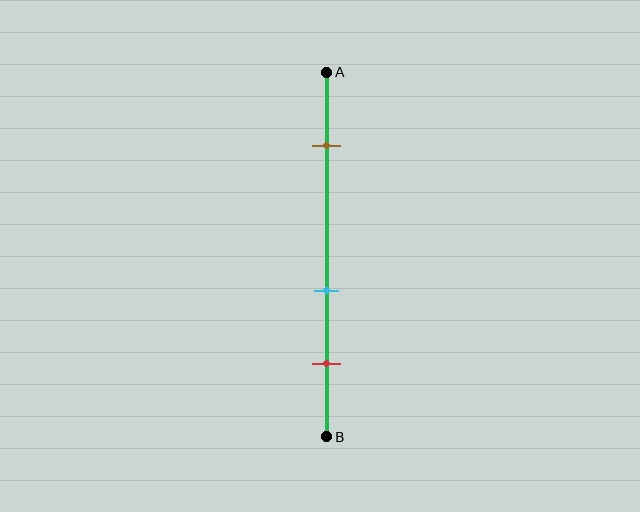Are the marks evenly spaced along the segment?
No, the marks are not evenly spaced.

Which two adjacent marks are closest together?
The cyan and red marks are the closest adjacent pair.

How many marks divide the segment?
There are 3 marks dividing the segment.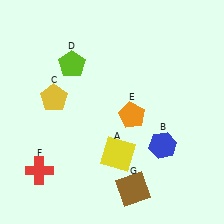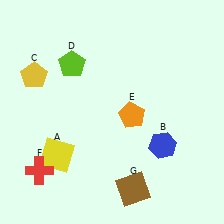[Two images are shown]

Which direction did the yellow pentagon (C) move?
The yellow pentagon (C) moved up.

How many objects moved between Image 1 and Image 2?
2 objects moved between the two images.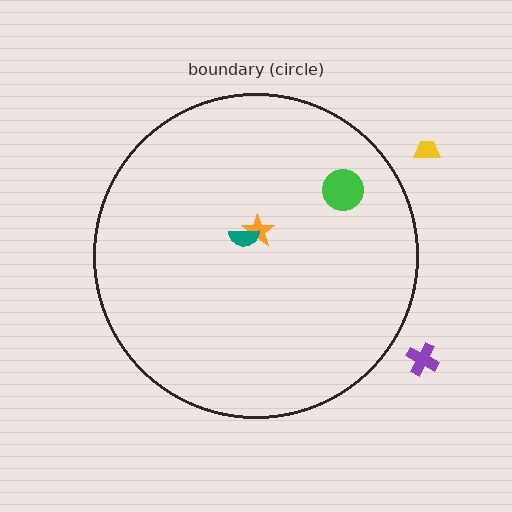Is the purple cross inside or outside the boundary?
Outside.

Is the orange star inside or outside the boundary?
Inside.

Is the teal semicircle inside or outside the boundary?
Inside.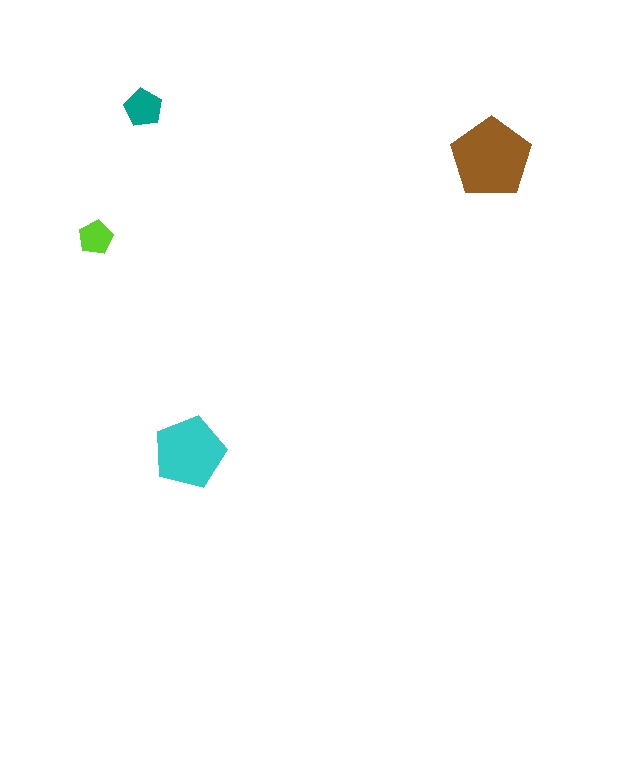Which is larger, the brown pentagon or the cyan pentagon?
The brown one.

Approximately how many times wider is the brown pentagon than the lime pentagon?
About 2.5 times wider.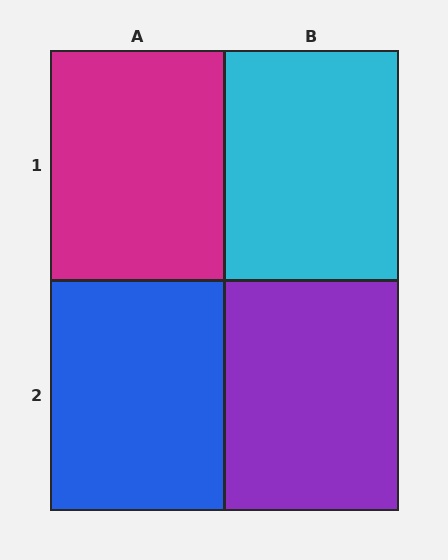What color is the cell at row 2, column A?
Blue.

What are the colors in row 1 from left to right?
Magenta, cyan.